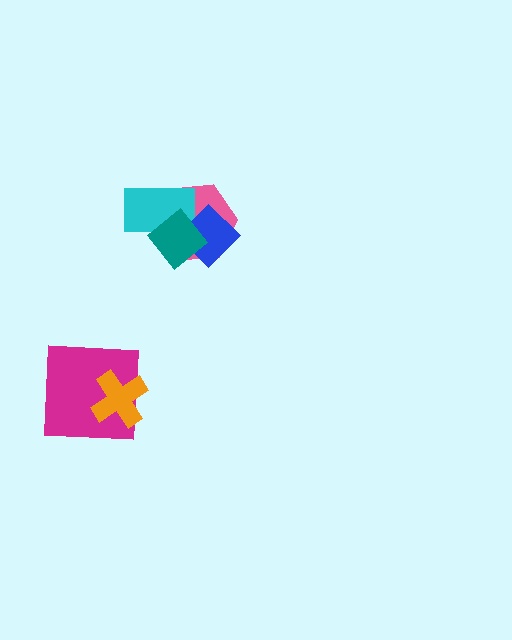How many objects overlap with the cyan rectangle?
3 objects overlap with the cyan rectangle.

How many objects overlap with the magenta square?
1 object overlaps with the magenta square.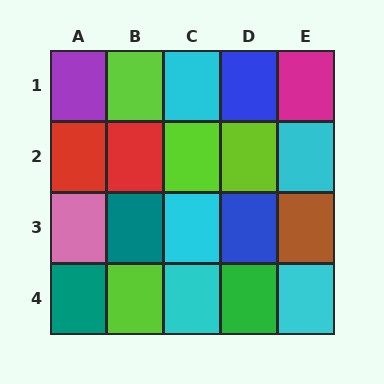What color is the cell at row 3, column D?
Blue.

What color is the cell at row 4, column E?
Cyan.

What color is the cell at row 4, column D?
Green.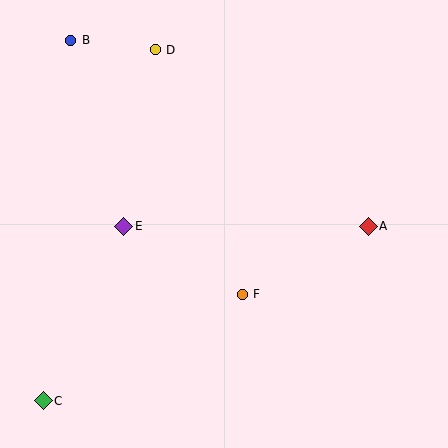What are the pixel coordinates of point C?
Point C is at (43, 401).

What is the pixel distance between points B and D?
The distance between B and D is 85 pixels.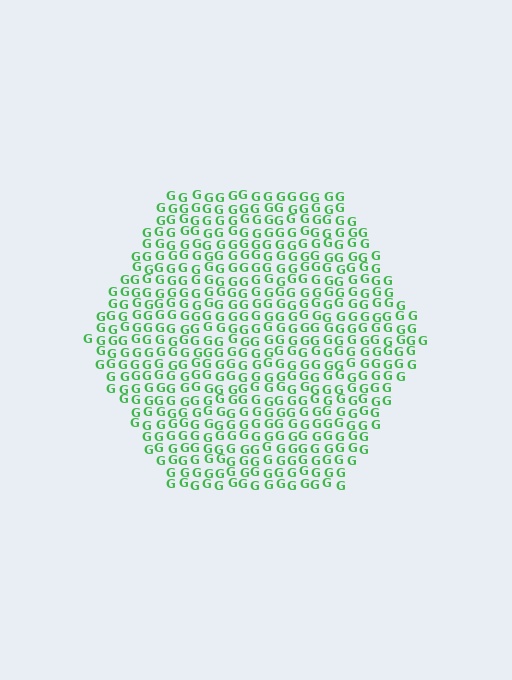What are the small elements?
The small elements are letter G's.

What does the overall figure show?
The overall figure shows a hexagon.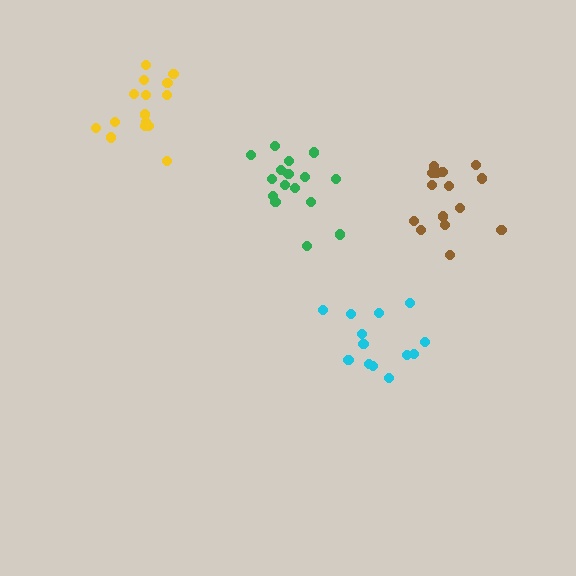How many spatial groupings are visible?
There are 4 spatial groupings.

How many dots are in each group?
Group 1: 13 dots, Group 2: 16 dots, Group 3: 16 dots, Group 4: 15 dots (60 total).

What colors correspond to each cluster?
The clusters are colored: cyan, green, brown, yellow.